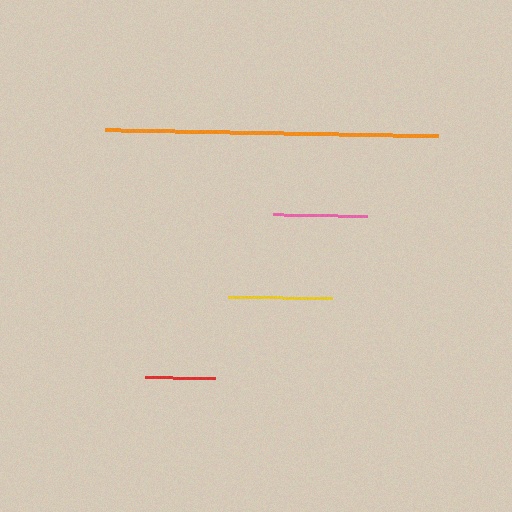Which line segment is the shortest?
The red line is the shortest at approximately 70 pixels.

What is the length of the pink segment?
The pink segment is approximately 94 pixels long.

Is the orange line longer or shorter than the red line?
The orange line is longer than the red line.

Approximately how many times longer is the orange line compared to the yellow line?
The orange line is approximately 3.2 times the length of the yellow line.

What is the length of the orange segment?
The orange segment is approximately 333 pixels long.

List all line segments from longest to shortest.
From longest to shortest: orange, yellow, pink, red.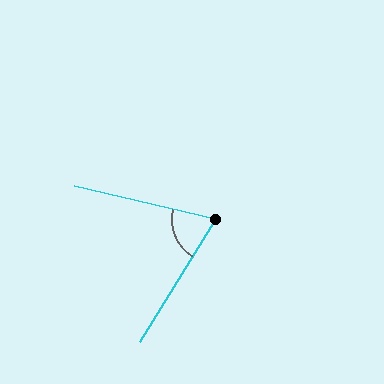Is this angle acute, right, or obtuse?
It is acute.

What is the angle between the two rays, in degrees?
Approximately 71 degrees.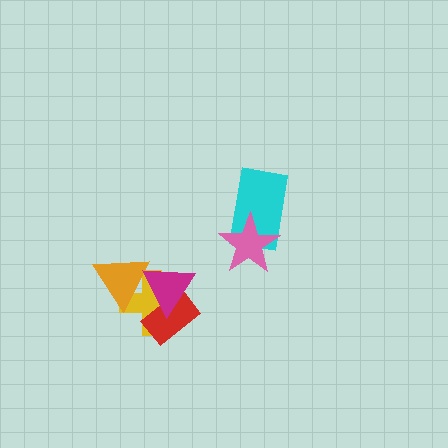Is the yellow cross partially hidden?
Yes, it is partially covered by another shape.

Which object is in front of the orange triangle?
The magenta triangle is in front of the orange triangle.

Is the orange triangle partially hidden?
Yes, it is partially covered by another shape.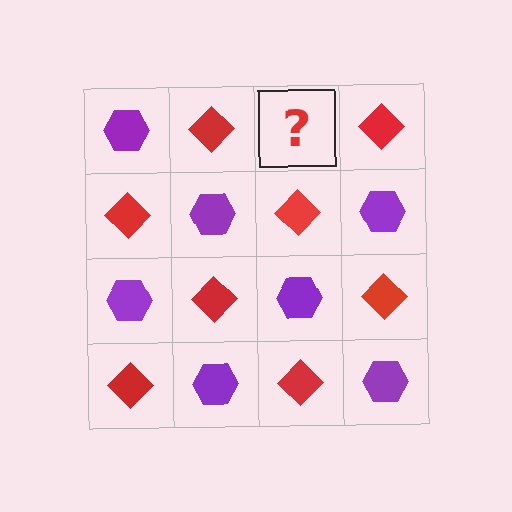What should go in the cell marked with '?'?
The missing cell should contain a purple hexagon.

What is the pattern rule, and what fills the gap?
The rule is that it alternates purple hexagon and red diamond in a checkerboard pattern. The gap should be filled with a purple hexagon.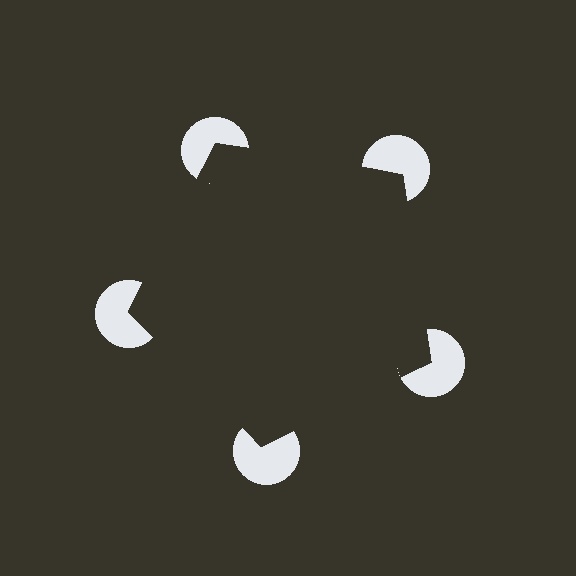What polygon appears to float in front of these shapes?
An illusory pentagon — its edges are inferred from the aligned wedge cuts in the pac-man discs, not physically drawn.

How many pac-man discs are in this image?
There are 5 — one at each vertex of the illusory pentagon.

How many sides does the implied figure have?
5 sides.